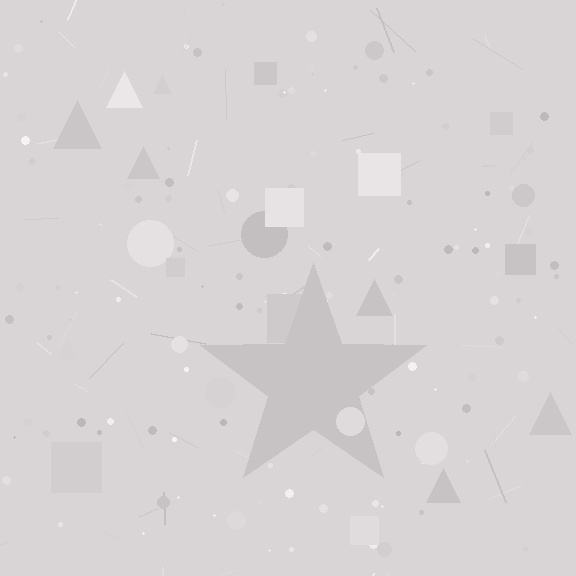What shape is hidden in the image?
A star is hidden in the image.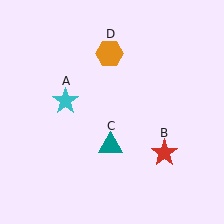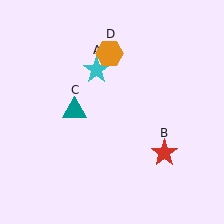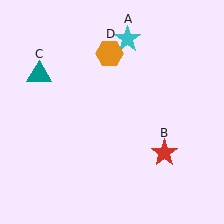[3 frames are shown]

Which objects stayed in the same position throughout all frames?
Red star (object B) and orange hexagon (object D) remained stationary.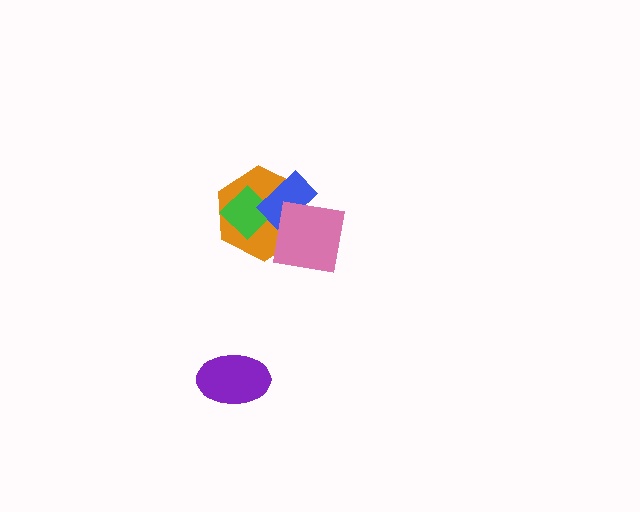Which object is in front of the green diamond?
The blue rectangle is in front of the green diamond.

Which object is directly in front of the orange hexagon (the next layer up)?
The green diamond is directly in front of the orange hexagon.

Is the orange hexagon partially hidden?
Yes, it is partially covered by another shape.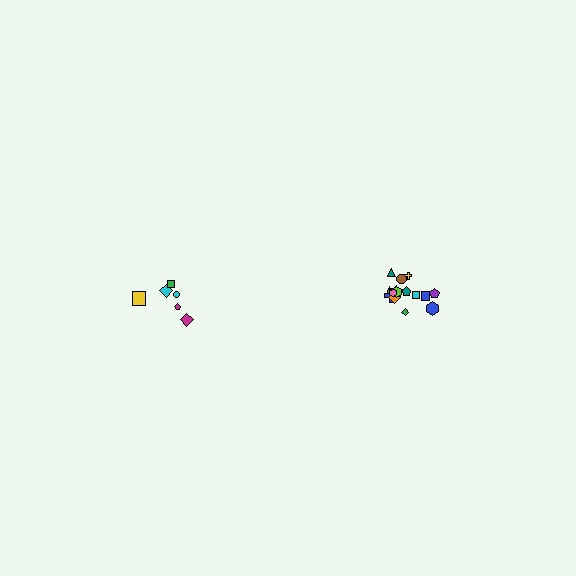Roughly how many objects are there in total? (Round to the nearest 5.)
Roughly 20 objects in total.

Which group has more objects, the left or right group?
The right group.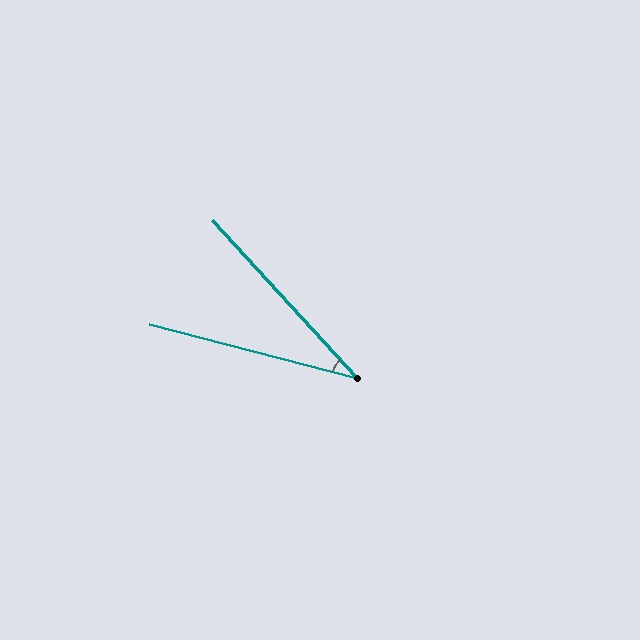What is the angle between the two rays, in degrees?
Approximately 33 degrees.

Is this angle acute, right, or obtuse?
It is acute.